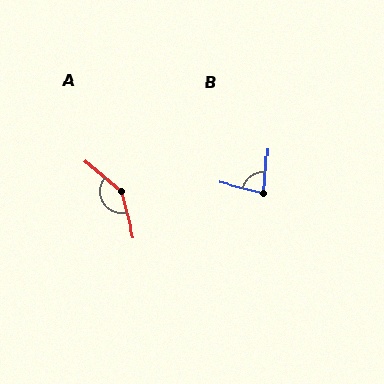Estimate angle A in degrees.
Approximately 145 degrees.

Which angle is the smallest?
B, at approximately 81 degrees.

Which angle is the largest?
A, at approximately 145 degrees.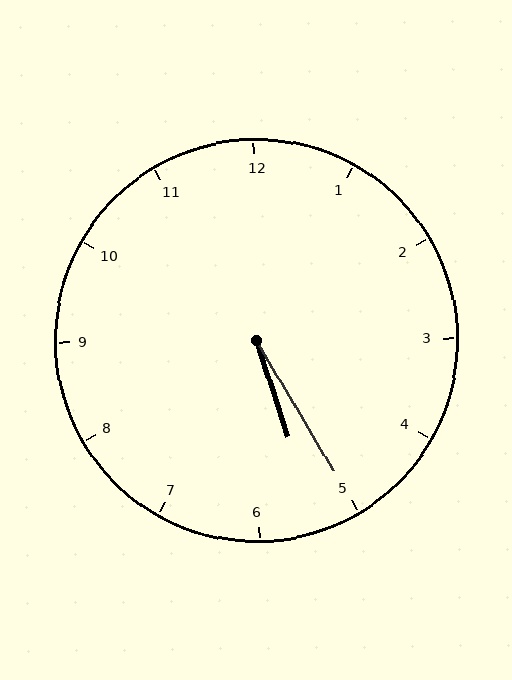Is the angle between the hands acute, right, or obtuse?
It is acute.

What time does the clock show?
5:25.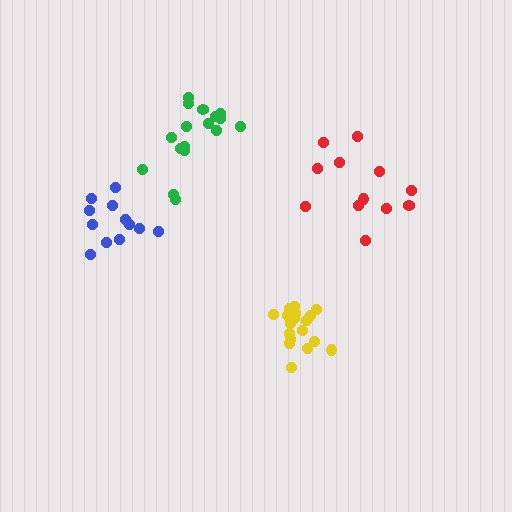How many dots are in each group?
Group 1: 18 dots, Group 2: 12 dots, Group 3: 12 dots, Group 4: 17 dots (59 total).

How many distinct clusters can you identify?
There are 4 distinct clusters.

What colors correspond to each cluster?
The clusters are colored: yellow, blue, red, green.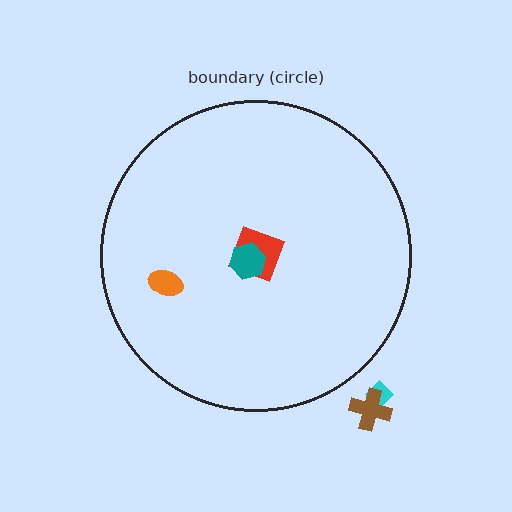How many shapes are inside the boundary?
3 inside, 2 outside.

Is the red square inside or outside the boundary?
Inside.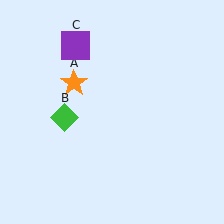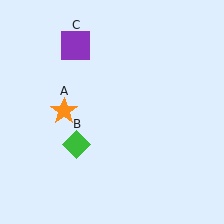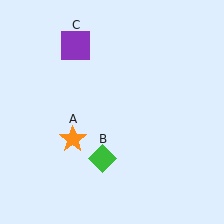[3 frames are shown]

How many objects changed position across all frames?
2 objects changed position: orange star (object A), green diamond (object B).